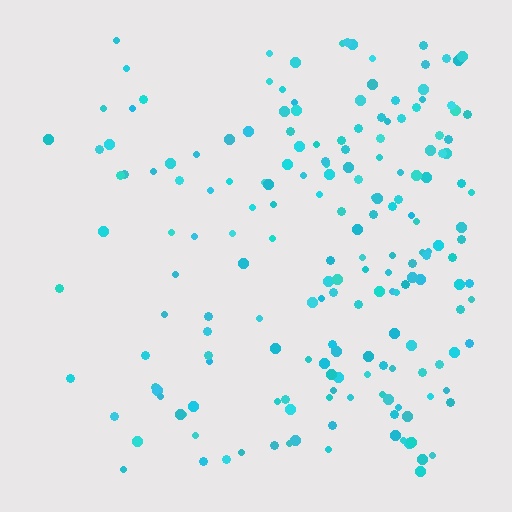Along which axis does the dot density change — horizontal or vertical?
Horizontal.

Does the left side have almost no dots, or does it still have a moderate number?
Still a moderate number, just noticeably fewer than the right.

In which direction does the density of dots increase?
From left to right, with the right side densest.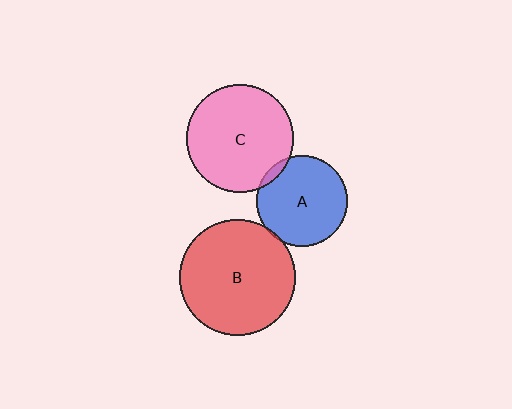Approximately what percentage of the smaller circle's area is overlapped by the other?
Approximately 5%.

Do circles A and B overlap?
Yes.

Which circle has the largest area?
Circle B (red).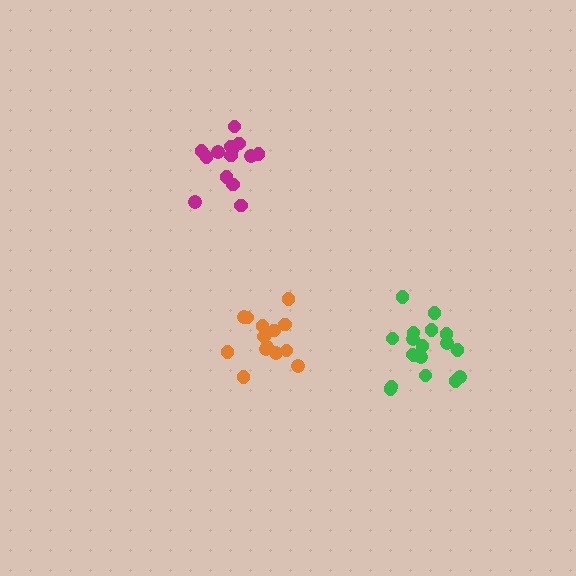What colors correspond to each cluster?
The clusters are colored: green, magenta, orange.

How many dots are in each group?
Group 1: 18 dots, Group 2: 14 dots, Group 3: 14 dots (46 total).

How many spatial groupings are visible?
There are 3 spatial groupings.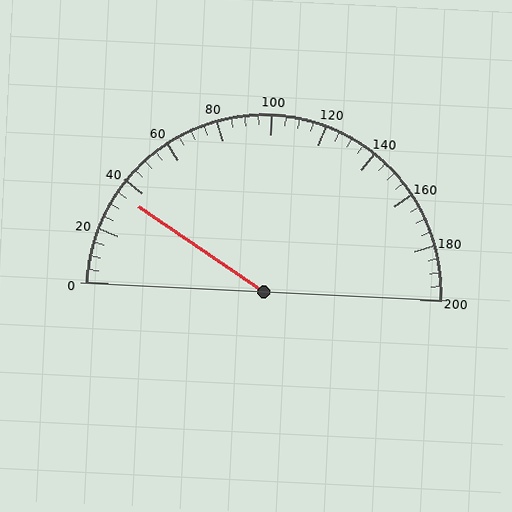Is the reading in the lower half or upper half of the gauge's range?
The reading is in the lower half of the range (0 to 200).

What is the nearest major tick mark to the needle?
The nearest major tick mark is 40.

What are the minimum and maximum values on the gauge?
The gauge ranges from 0 to 200.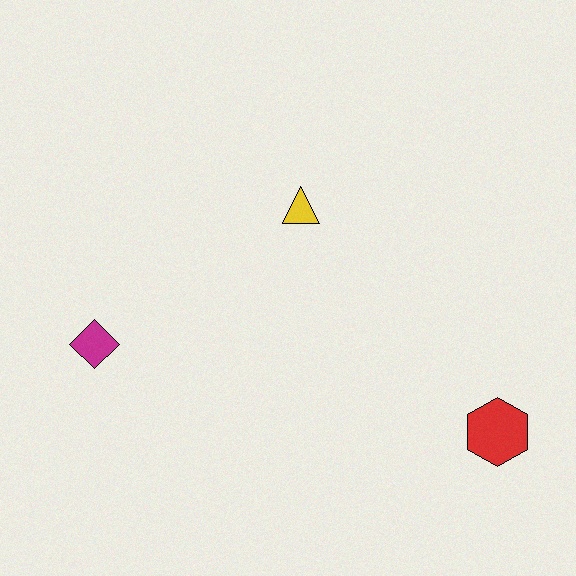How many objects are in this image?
There are 3 objects.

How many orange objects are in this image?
There are no orange objects.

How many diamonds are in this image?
There is 1 diamond.